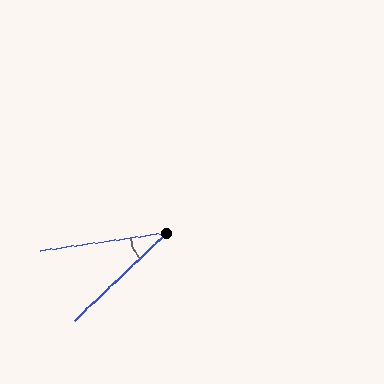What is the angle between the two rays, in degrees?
Approximately 36 degrees.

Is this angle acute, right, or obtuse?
It is acute.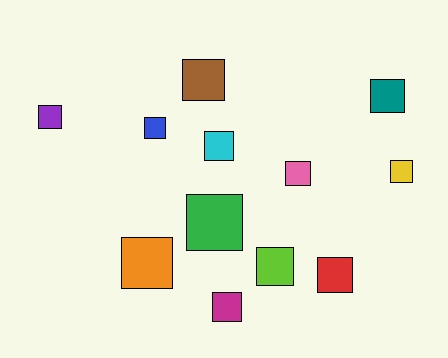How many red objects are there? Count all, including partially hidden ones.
There is 1 red object.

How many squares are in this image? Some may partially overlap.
There are 12 squares.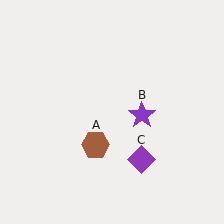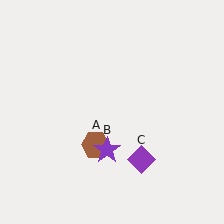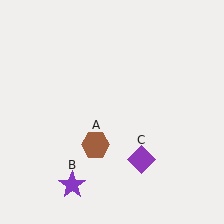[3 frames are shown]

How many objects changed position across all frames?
1 object changed position: purple star (object B).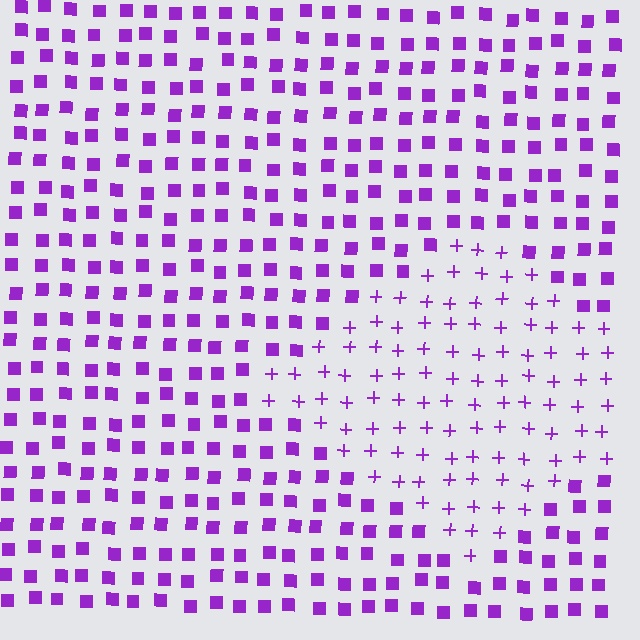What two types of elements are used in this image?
The image uses plus signs inside the diamond region and squares outside it.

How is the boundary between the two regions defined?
The boundary is defined by a change in element shape: plus signs inside vs. squares outside. All elements share the same color and spacing.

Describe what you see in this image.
The image is filled with small purple elements arranged in a uniform grid. A diamond-shaped region contains plus signs, while the surrounding area contains squares. The boundary is defined purely by the change in element shape.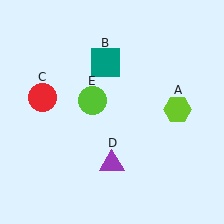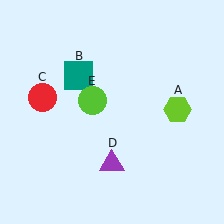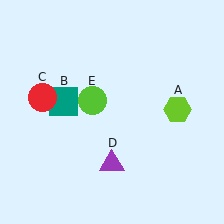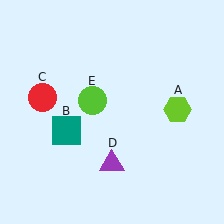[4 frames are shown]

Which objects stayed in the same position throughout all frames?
Lime hexagon (object A) and red circle (object C) and purple triangle (object D) and lime circle (object E) remained stationary.